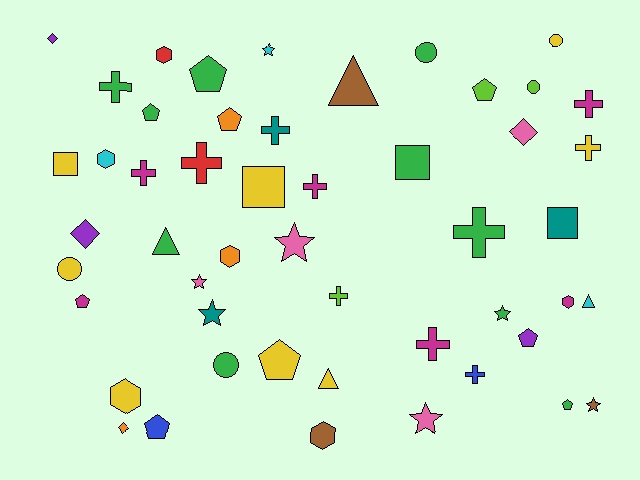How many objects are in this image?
There are 50 objects.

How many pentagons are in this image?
There are 9 pentagons.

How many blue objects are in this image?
There are 2 blue objects.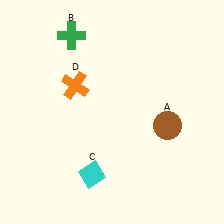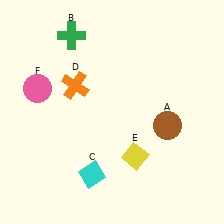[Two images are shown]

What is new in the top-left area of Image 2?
A pink circle (F) was added in the top-left area of Image 2.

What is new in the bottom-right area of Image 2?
A yellow diamond (E) was added in the bottom-right area of Image 2.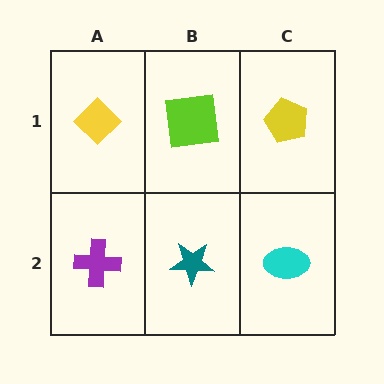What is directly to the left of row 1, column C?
A lime square.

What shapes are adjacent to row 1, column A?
A purple cross (row 2, column A), a lime square (row 1, column B).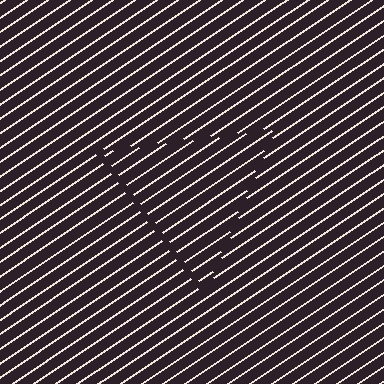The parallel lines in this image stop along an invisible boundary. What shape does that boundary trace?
An illusory triangle. The interior of the shape contains the same grating, shifted by half a period — the contour is defined by the phase discontinuity where line-ends from the inner and outer gratings abut.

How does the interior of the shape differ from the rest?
The interior of the shape contains the same grating, shifted by half a period — the contour is defined by the phase discontinuity where line-ends from the inner and outer gratings abut.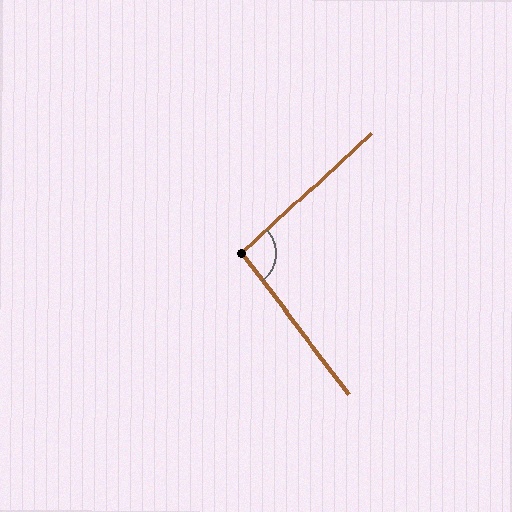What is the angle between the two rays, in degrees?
Approximately 96 degrees.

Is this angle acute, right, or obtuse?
It is obtuse.